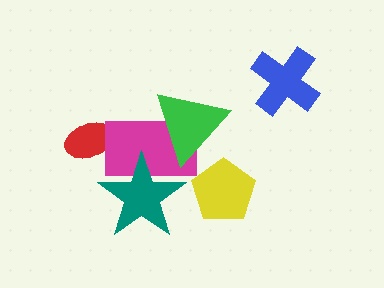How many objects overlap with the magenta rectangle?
3 objects overlap with the magenta rectangle.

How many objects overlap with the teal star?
1 object overlaps with the teal star.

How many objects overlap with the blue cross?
0 objects overlap with the blue cross.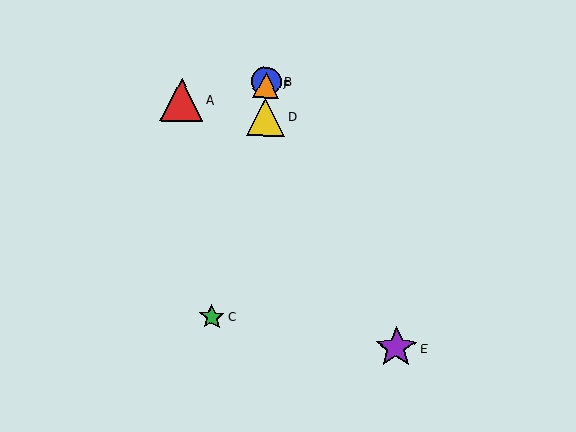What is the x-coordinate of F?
Object F is at x≈266.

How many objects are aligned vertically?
3 objects (B, D, F) are aligned vertically.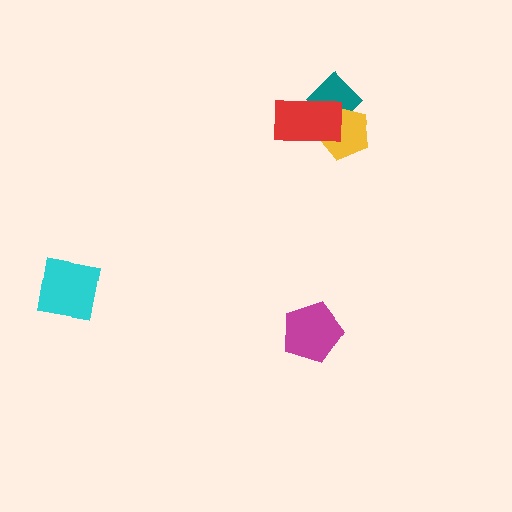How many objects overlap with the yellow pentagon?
2 objects overlap with the yellow pentagon.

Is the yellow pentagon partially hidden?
Yes, it is partially covered by another shape.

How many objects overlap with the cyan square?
0 objects overlap with the cyan square.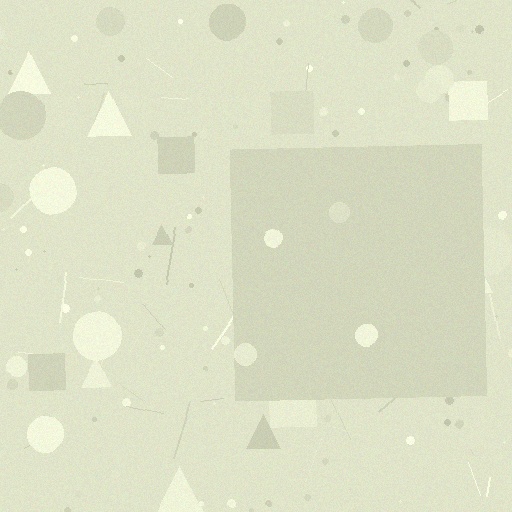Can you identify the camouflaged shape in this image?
The camouflaged shape is a square.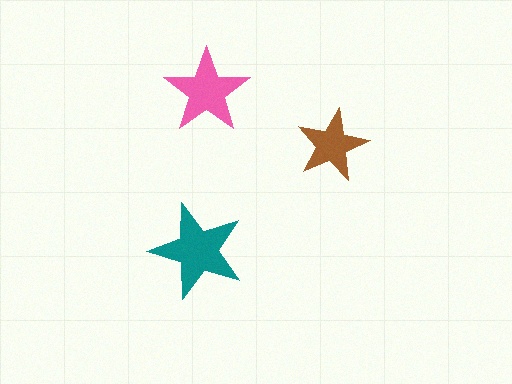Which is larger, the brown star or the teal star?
The teal one.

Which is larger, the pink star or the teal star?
The teal one.